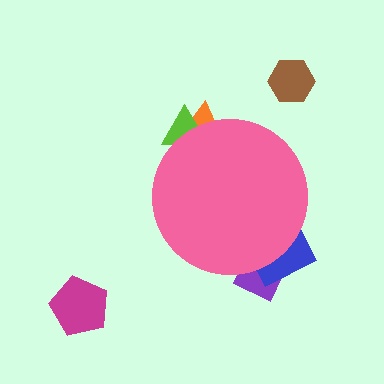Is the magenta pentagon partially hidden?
No, the magenta pentagon is fully visible.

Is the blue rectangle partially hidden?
Yes, the blue rectangle is partially hidden behind the pink circle.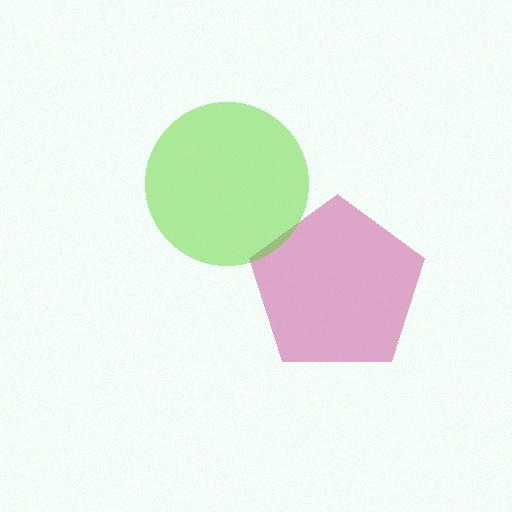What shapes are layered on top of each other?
The layered shapes are: a magenta pentagon, a lime circle.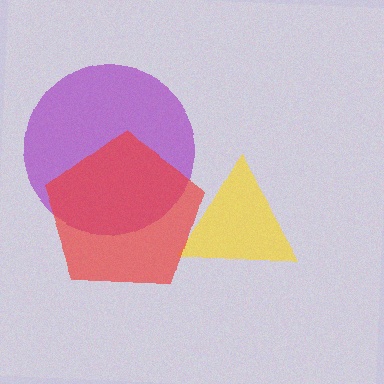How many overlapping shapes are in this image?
There are 3 overlapping shapes in the image.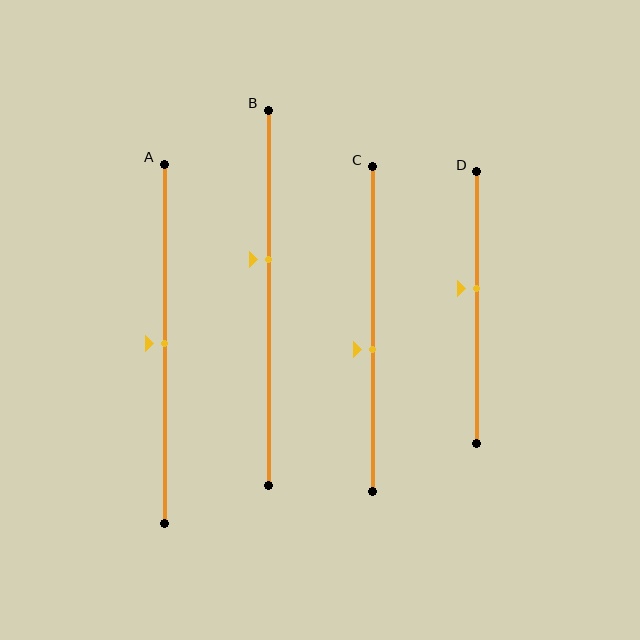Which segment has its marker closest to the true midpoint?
Segment A has its marker closest to the true midpoint.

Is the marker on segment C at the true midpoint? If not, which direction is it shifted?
No, the marker on segment C is shifted downward by about 6% of the segment length.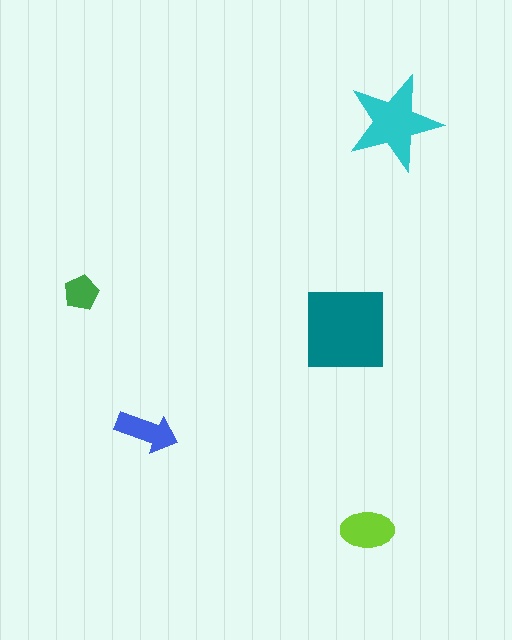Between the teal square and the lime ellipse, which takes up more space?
The teal square.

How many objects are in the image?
There are 5 objects in the image.